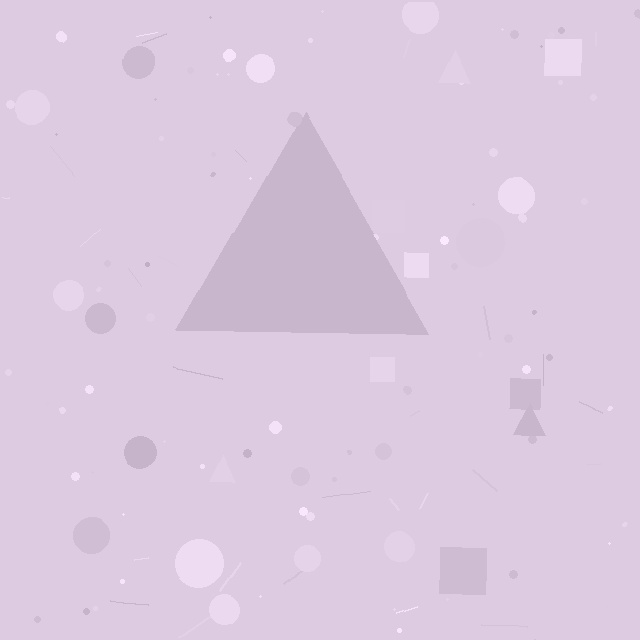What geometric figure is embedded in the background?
A triangle is embedded in the background.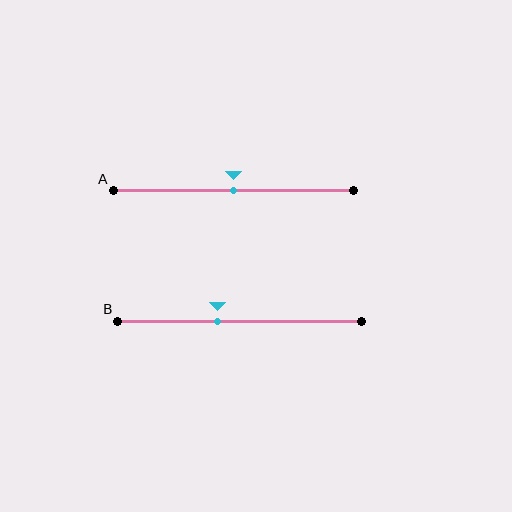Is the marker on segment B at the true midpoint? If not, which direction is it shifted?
No, the marker on segment B is shifted to the left by about 9% of the segment length.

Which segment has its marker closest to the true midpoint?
Segment A has its marker closest to the true midpoint.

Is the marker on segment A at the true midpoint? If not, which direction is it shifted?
Yes, the marker on segment A is at the true midpoint.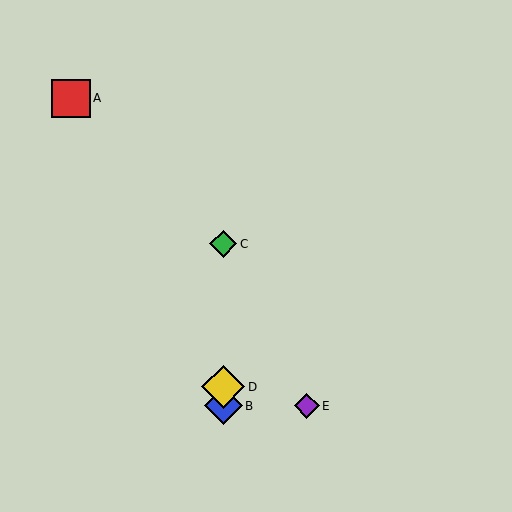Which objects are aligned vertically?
Objects B, C, D are aligned vertically.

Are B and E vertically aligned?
No, B is at x≈223 and E is at x≈307.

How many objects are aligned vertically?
3 objects (B, C, D) are aligned vertically.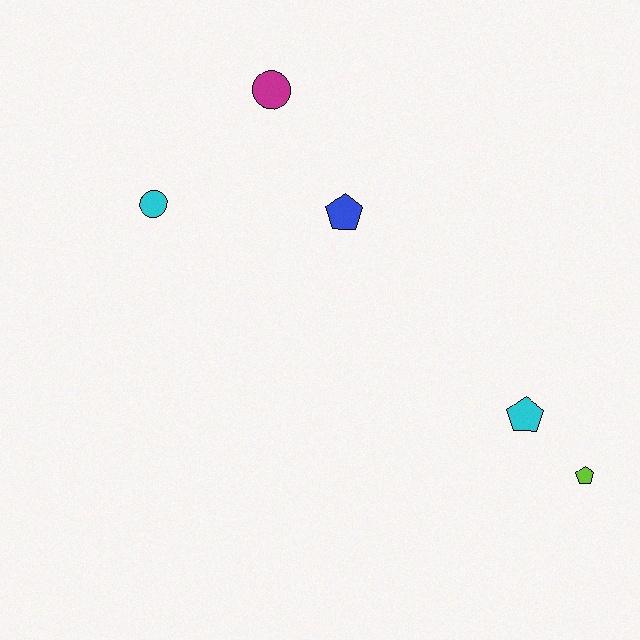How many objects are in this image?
There are 5 objects.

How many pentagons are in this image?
There are 3 pentagons.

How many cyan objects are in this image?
There are 2 cyan objects.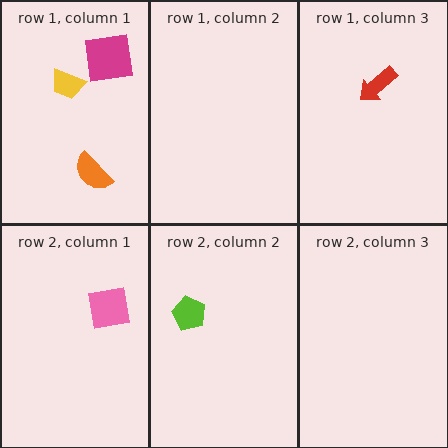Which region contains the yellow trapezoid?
The row 1, column 1 region.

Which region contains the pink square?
The row 2, column 1 region.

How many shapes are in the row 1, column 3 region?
1.